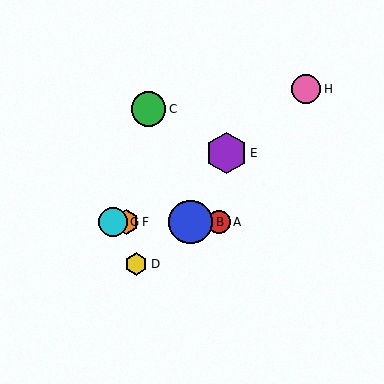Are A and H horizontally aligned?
No, A is at y≈222 and H is at y≈89.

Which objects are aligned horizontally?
Objects A, B, F, G are aligned horizontally.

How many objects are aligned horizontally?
4 objects (A, B, F, G) are aligned horizontally.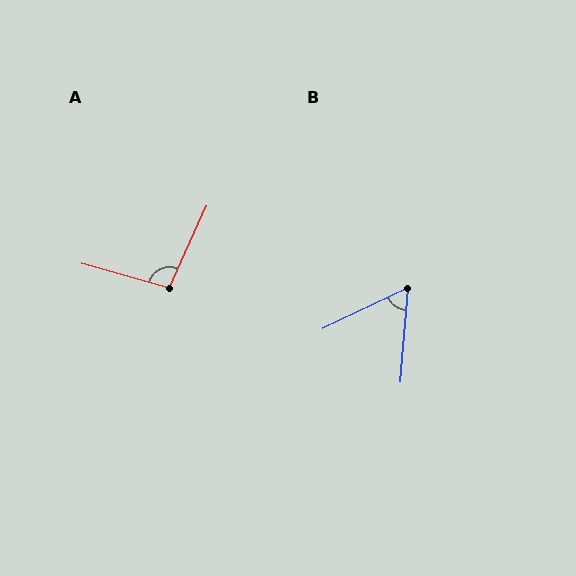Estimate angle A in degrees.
Approximately 99 degrees.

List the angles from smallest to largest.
B (60°), A (99°).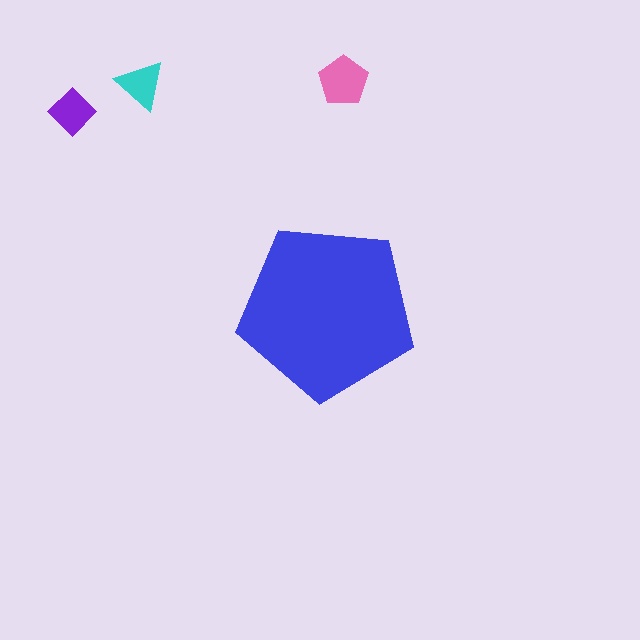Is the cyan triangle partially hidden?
No, the cyan triangle is fully visible.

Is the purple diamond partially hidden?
No, the purple diamond is fully visible.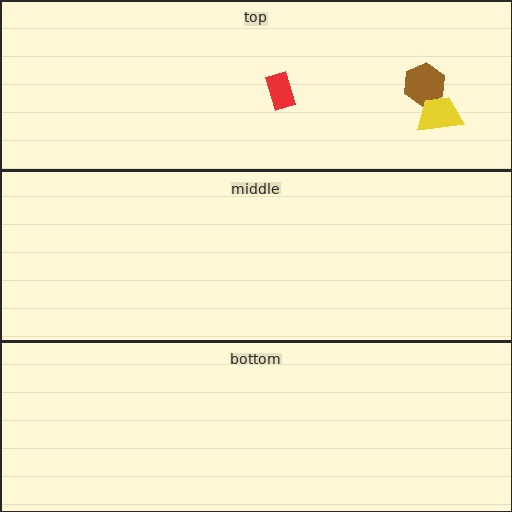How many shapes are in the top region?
3.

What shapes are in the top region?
The red rectangle, the brown hexagon, the yellow trapezoid.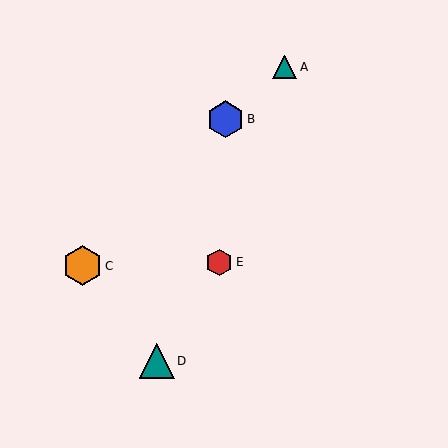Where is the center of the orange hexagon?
The center of the orange hexagon is at (82, 266).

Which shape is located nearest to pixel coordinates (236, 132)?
The blue hexagon (labeled B) at (225, 119) is nearest to that location.